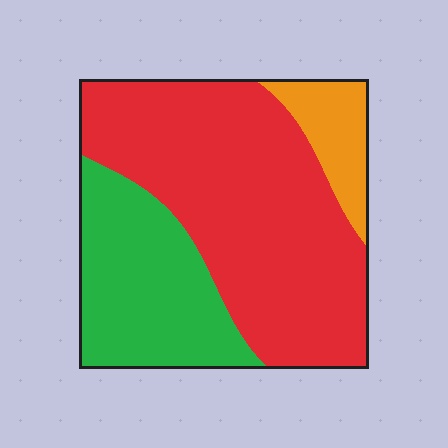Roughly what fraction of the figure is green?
Green takes up about one third (1/3) of the figure.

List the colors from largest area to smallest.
From largest to smallest: red, green, orange.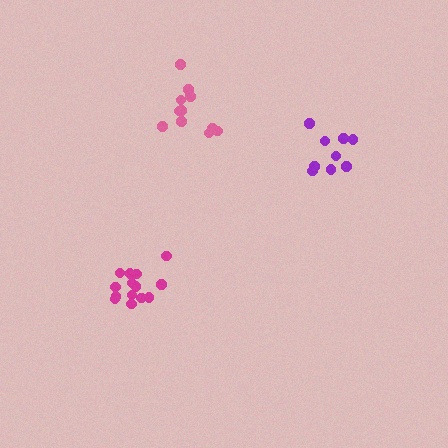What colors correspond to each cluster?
The clusters are colored: pink, purple, magenta.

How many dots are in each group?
Group 1: 11 dots, Group 2: 9 dots, Group 3: 14 dots (34 total).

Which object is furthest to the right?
The purple cluster is rightmost.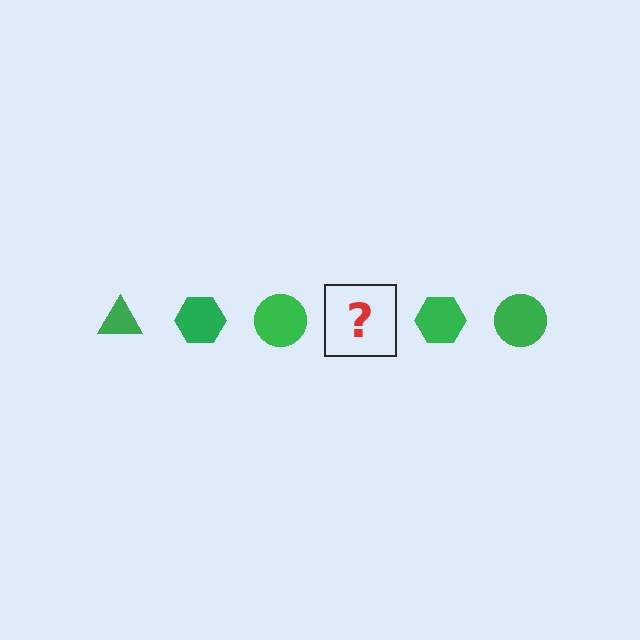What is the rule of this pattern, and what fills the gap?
The rule is that the pattern cycles through triangle, hexagon, circle shapes in green. The gap should be filled with a green triangle.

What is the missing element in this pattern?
The missing element is a green triangle.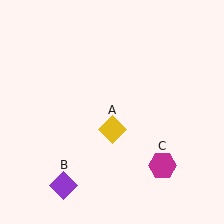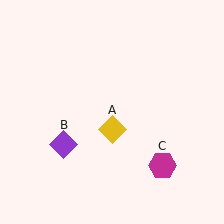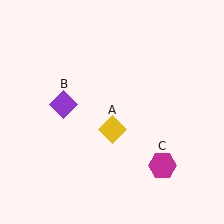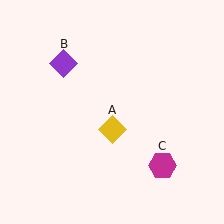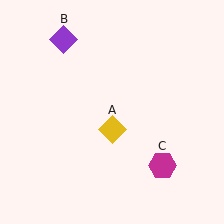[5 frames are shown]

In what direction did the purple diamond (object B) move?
The purple diamond (object B) moved up.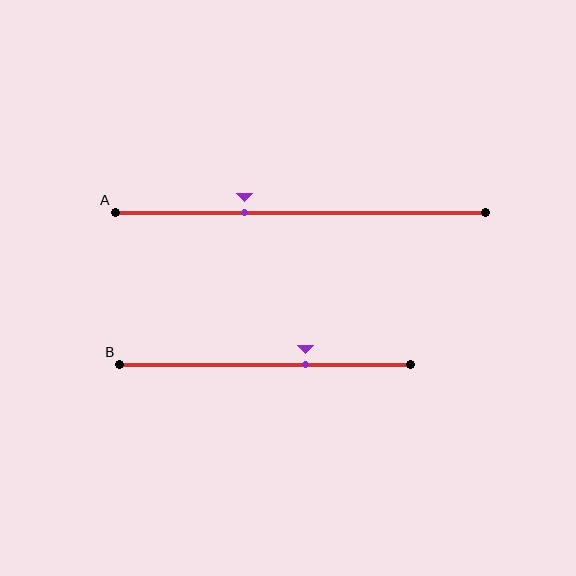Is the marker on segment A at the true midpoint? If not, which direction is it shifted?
No, the marker on segment A is shifted to the left by about 15% of the segment length.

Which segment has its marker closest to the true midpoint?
Segment B has its marker closest to the true midpoint.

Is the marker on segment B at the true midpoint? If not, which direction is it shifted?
No, the marker on segment B is shifted to the right by about 14% of the segment length.